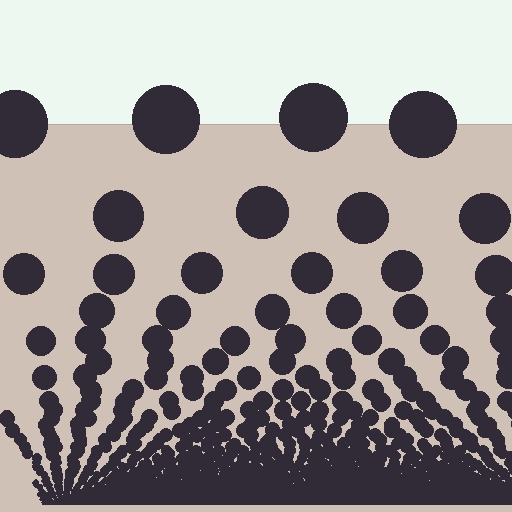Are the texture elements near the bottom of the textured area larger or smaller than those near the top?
Smaller. The gradient is inverted — elements near the bottom are smaller and denser.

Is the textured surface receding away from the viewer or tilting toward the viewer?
The surface appears to tilt toward the viewer. Texture elements get larger and sparser toward the top.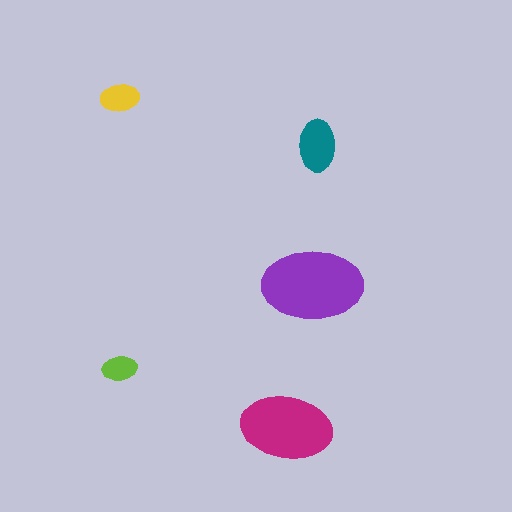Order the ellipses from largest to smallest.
the purple one, the magenta one, the teal one, the yellow one, the lime one.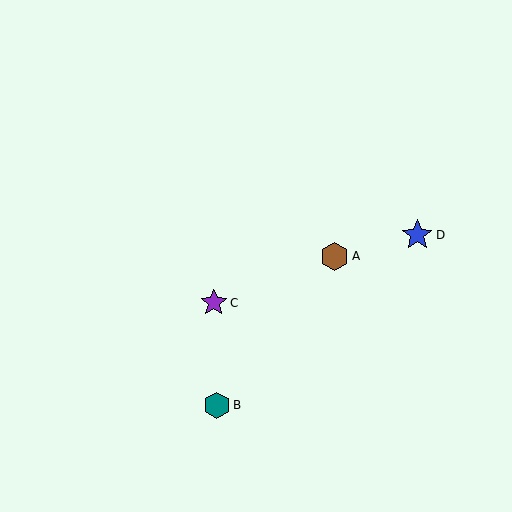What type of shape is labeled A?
Shape A is a brown hexagon.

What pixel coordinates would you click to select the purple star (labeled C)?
Click at (214, 303) to select the purple star C.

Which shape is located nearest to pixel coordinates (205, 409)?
The teal hexagon (labeled B) at (217, 405) is nearest to that location.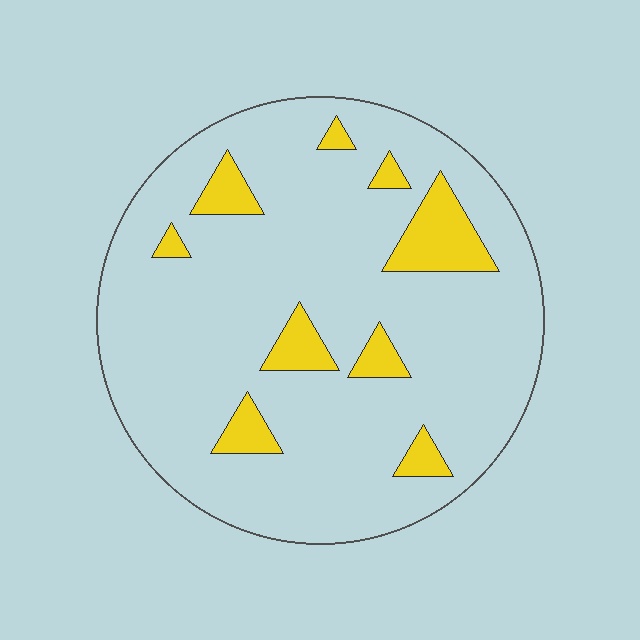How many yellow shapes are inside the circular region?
9.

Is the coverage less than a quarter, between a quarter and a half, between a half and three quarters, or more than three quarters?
Less than a quarter.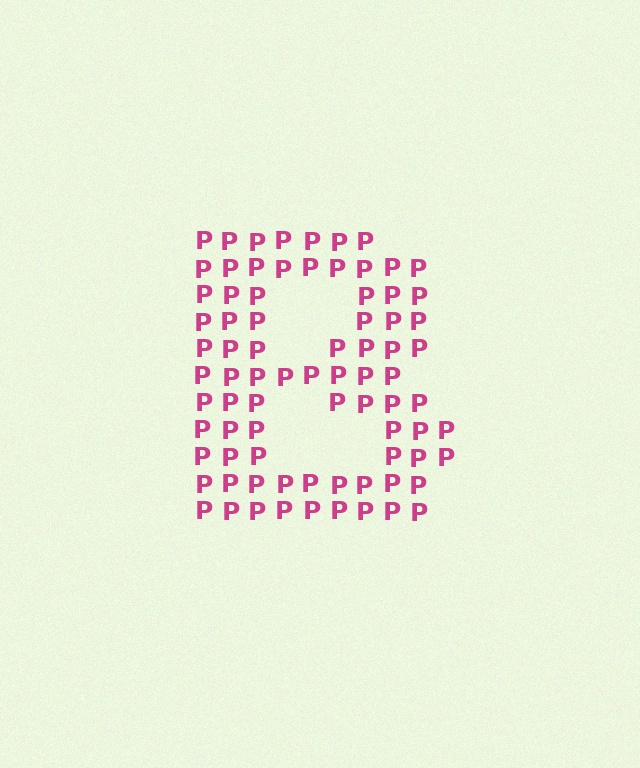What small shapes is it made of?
It is made of small letter P's.